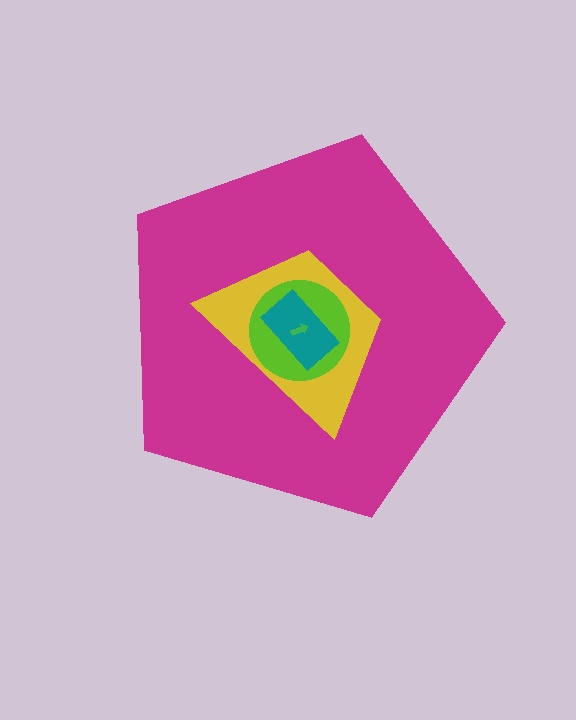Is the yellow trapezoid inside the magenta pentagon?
Yes.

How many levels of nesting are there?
5.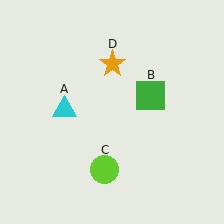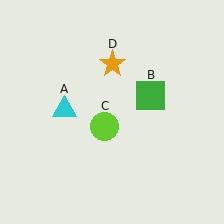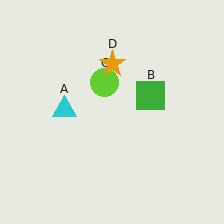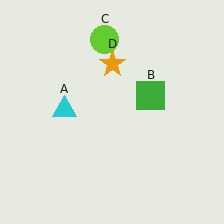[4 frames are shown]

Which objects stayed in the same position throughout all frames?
Cyan triangle (object A) and green square (object B) and orange star (object D) remained stationary.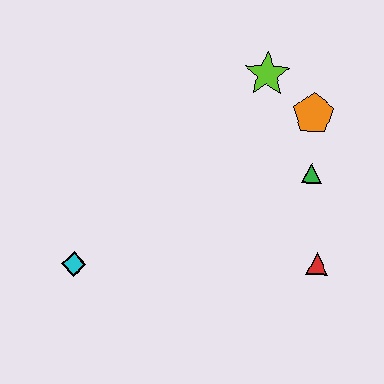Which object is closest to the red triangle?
The green triangle is closest to the red triangle.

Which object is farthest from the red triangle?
The cyan diamond is farthest from the red triangle.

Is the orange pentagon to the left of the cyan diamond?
No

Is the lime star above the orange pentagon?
Yes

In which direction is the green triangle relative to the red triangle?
The green triangle is above the red triangle.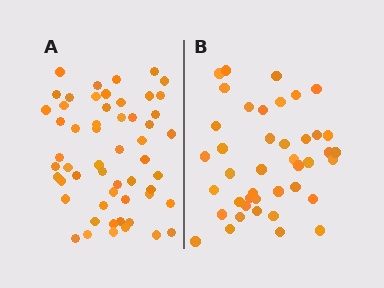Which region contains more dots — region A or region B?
Region A (the left region) has more dots.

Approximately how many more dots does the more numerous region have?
Region A has approximately 15 more dots than region B.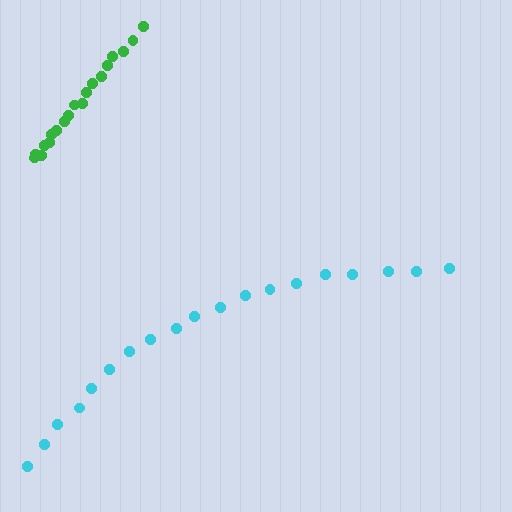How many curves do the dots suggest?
There are 2 distinct paths.